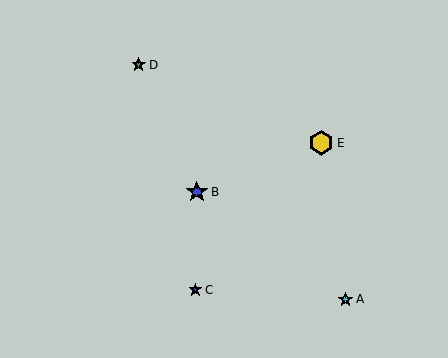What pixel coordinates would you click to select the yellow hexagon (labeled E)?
Click at (321, 143) to select the yellow hexagon E.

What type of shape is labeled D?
Shape D is a green star.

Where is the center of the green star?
The center of the green star is at (139, 65).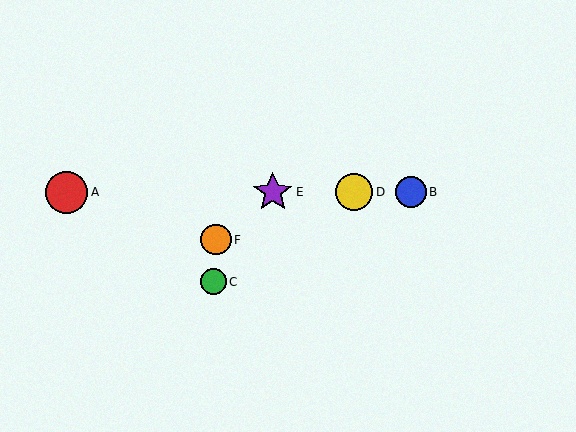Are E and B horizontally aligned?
Yes, both are at y≈192.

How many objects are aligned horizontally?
4 objects (A, B, D, E) are aligned horizontally.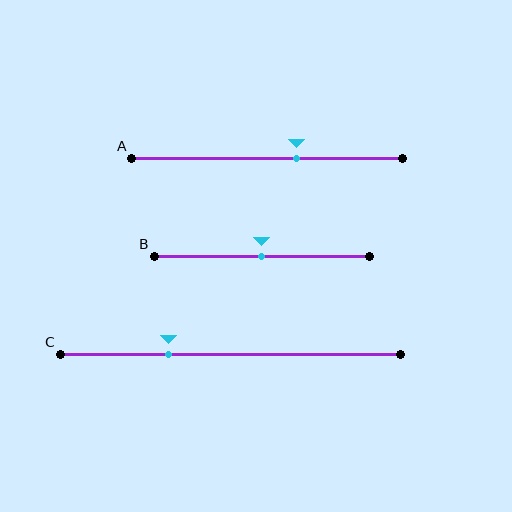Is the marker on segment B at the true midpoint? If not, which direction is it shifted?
Yes, the marker on segment B is at the true midpoint.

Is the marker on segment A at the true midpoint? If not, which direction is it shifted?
No, the marker on segment A is shifted to the right by about 11% of the segment length.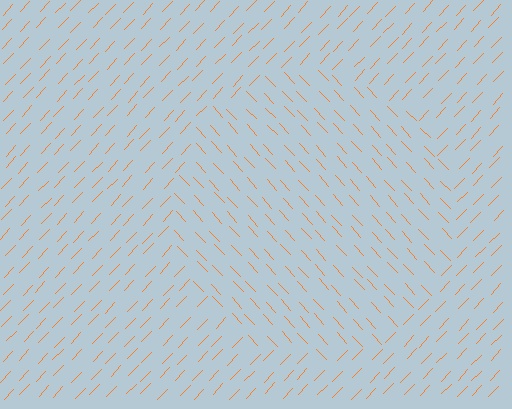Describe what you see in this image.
The image is filled with small orange line segments. A circle region in the image has lines oriented differently from the surrounding lines, creating a visible texture boundary.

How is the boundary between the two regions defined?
The boundary is defined purely by a change in line orientation (approximately 86 degrees difference). All lines are the same color and thickness.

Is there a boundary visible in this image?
Yes, there is a texture boundary formed by a change in line orientation.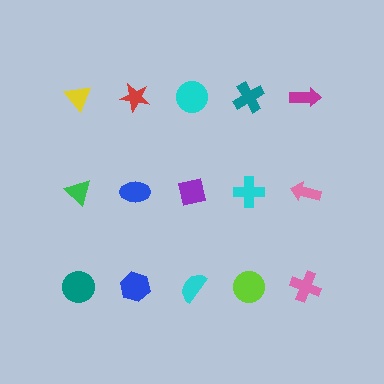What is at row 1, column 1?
A yellow triangle.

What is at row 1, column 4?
A teal cross.